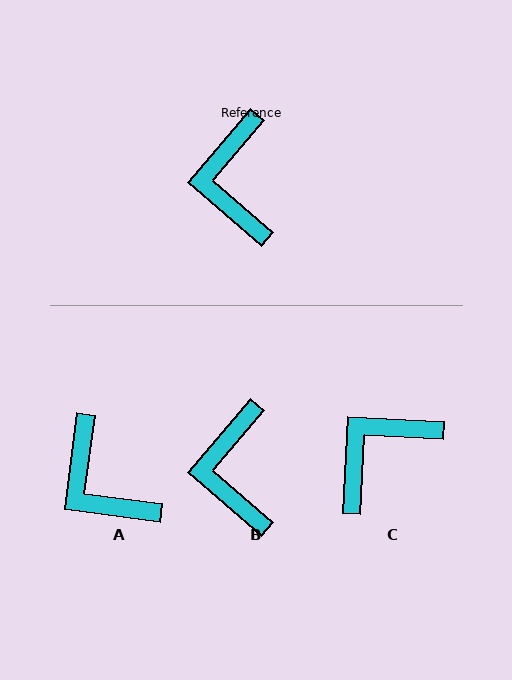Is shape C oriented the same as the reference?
No, it is off by about 52 degrees.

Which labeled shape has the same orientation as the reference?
B.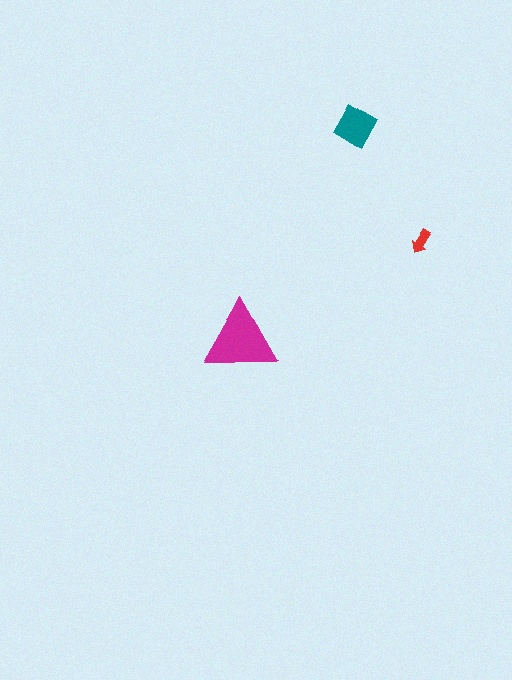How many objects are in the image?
There are 3 objects in the image.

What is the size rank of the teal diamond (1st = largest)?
2nd.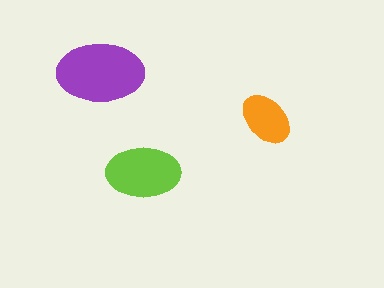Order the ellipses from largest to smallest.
the purple one, the lime one, the orange one.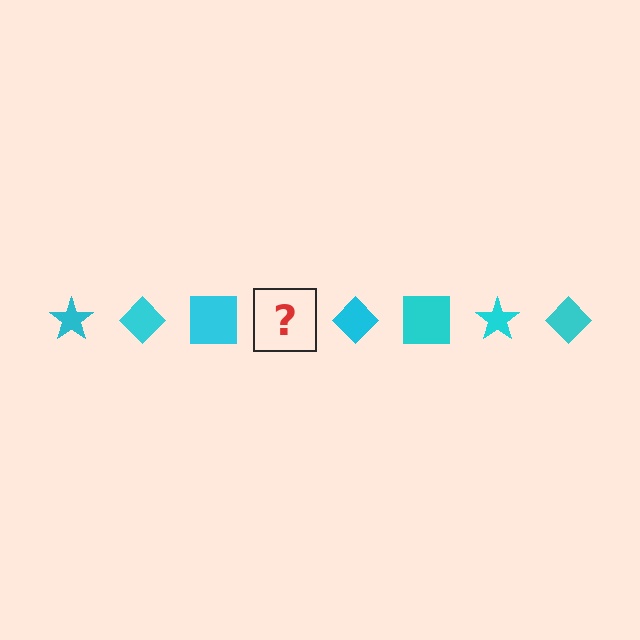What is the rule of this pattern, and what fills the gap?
The rule is that the pattern cycles through star, diamond, square shapes in cyan. The gap should be filled with a cyan star.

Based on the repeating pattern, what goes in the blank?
The blank should be a cyan star.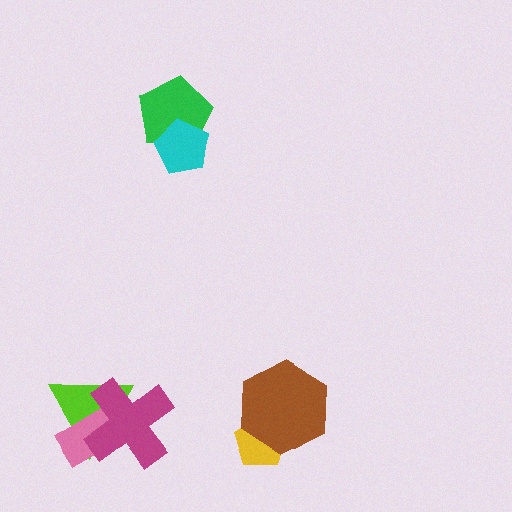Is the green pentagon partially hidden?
Yes, it is partially covered by another shape.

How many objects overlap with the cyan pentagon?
1 object overlaps with the cyan pentagon.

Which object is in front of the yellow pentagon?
The brown hexagon is in front of the yellow pentagon.